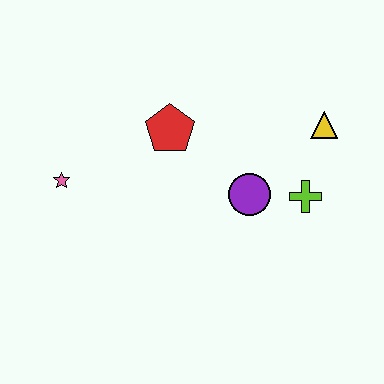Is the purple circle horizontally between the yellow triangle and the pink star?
Yes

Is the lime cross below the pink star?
Yes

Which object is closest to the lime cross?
The purple circle is closest to the lime cross.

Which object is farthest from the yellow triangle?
The pink star is farthest from the yellow triangle.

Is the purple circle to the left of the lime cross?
Yes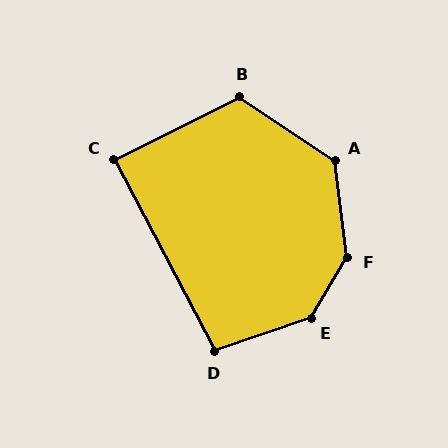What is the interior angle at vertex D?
Approximately 99 degrees (obtuse).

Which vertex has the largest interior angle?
F, at approximately 142 degrees.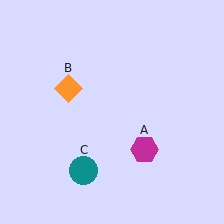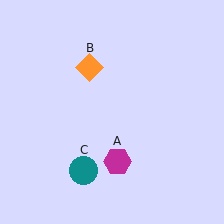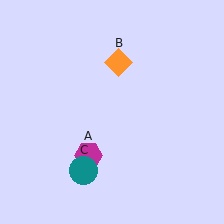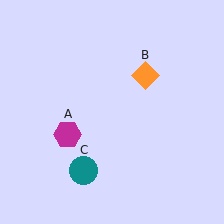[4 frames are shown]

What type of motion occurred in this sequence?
The magenta hexagon (object A), orange diamond (object B) rotated clockwise around the center of the scene.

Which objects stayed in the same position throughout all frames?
Teal circle (object C) remained stationary.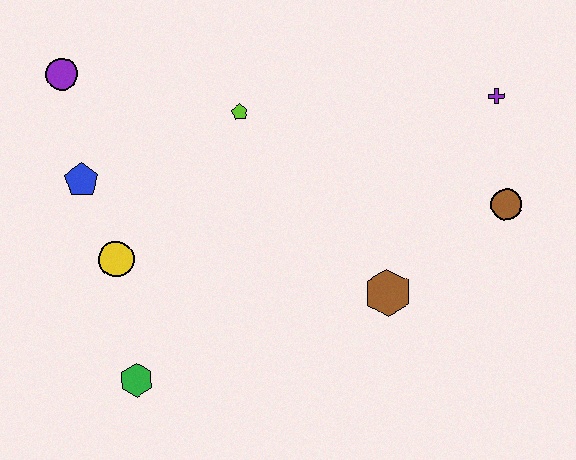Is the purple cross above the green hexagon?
Yes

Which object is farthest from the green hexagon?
The purple cross is farthest from the green hexagon.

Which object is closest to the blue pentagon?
The yellow circle is closest to the blue pentagon.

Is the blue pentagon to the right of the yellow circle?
No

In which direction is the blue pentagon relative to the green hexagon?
The blue pentagon is above the green hexagon.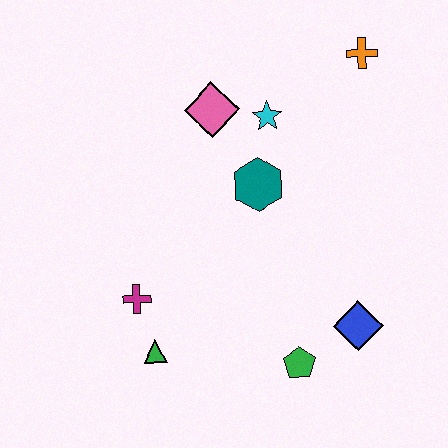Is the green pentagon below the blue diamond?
Yes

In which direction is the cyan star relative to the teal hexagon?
The cyan star is above the teal hexagon.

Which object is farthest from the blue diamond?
The orange cross is farthest from the blue diamond.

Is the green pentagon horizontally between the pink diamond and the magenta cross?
No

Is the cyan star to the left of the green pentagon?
Yes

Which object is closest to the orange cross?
The cyan star is closest to the orange cross.